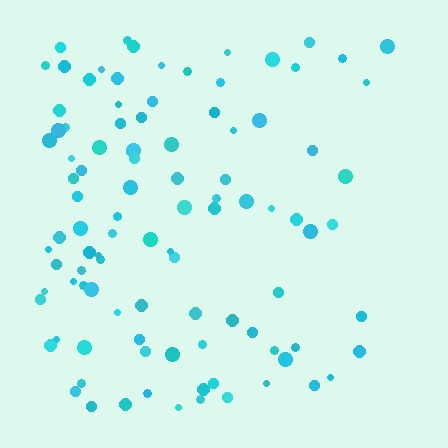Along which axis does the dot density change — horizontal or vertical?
Horizontal.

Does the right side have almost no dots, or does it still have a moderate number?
Still a moderate number, just noticeably fewer than the left.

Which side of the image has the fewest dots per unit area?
The right.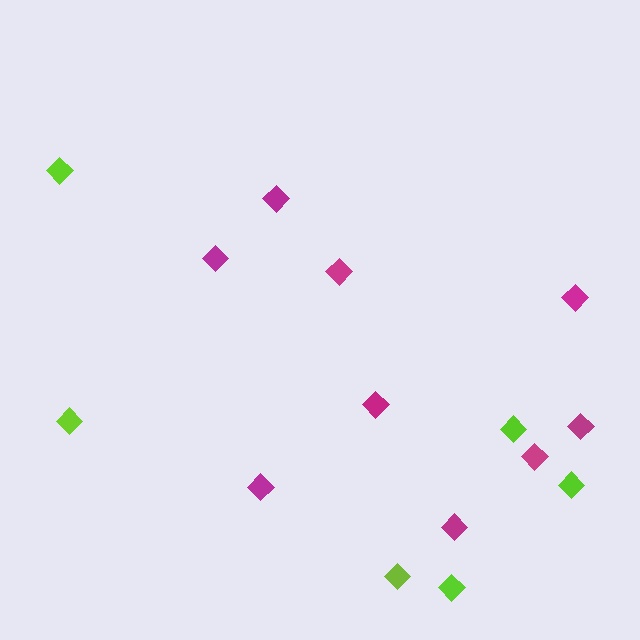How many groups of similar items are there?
There are 2 groups: one group of magenta diamonds (9) and one group of lime diamonds (6).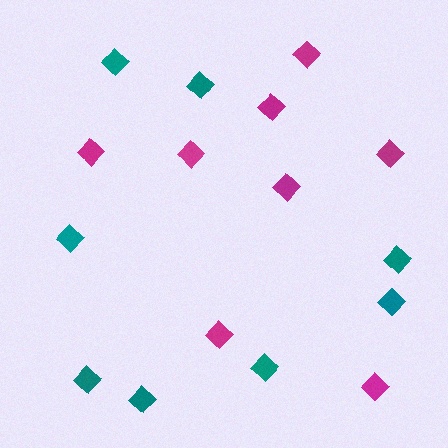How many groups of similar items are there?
There are 2 groups: one group of magenta diamonds (8) and one group of teal diamonds (8).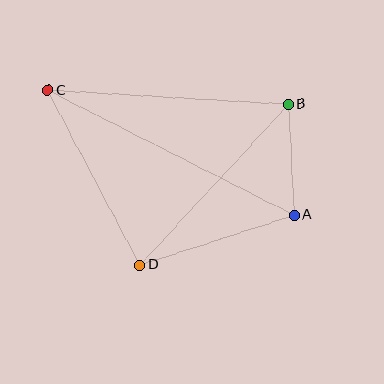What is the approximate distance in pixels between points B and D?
The distance between B and D is approximately 219 pixels.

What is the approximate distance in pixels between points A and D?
The distance between A and D is approximately 162 pixels.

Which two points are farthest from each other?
Points A and C are farthest from each other.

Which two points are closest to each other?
Points A and B are closest to each other.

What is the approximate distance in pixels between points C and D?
The distance between C and D is approximately 198 pixels.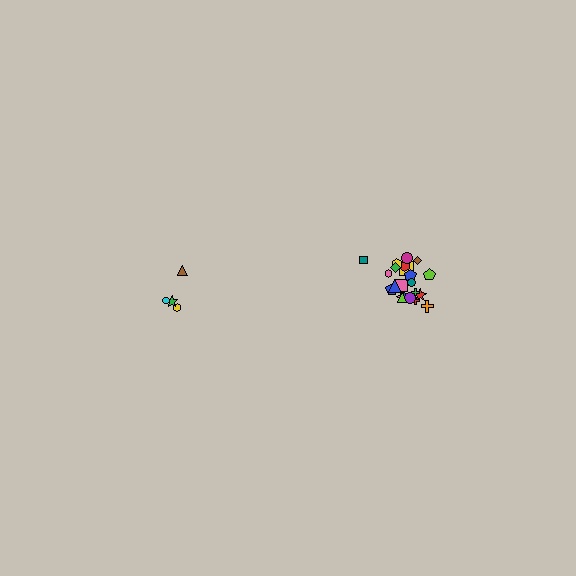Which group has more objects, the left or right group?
The right group.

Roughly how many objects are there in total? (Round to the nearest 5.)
Roughly 25 objects in total.